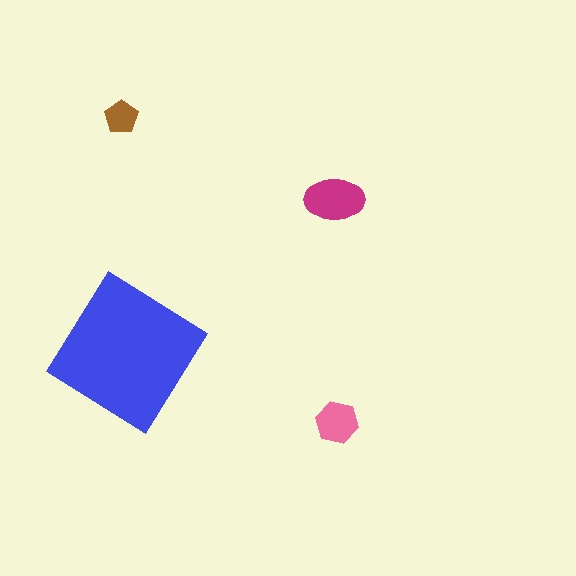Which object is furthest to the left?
The brown pentagon is leftmost.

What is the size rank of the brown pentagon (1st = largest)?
4th.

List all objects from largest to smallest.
The blue diamond, the magenta ellipse, the pink hexagon, the brown pentagon.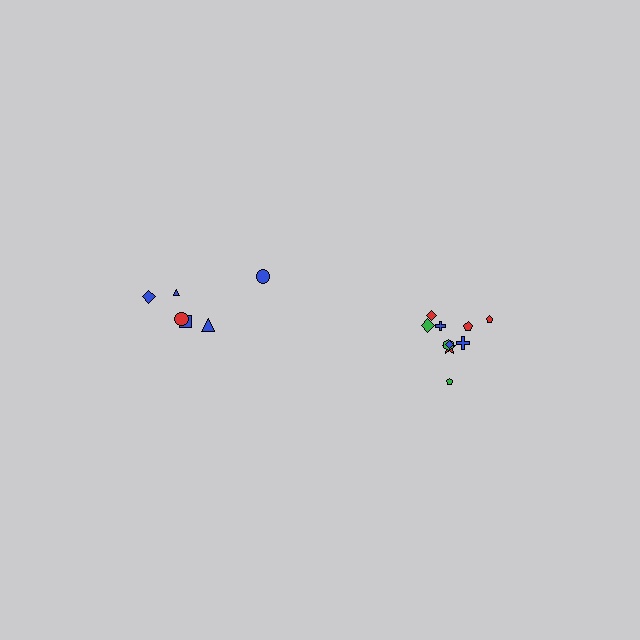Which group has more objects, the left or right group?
The right group.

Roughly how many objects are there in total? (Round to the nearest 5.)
Roughly 15 objects in total.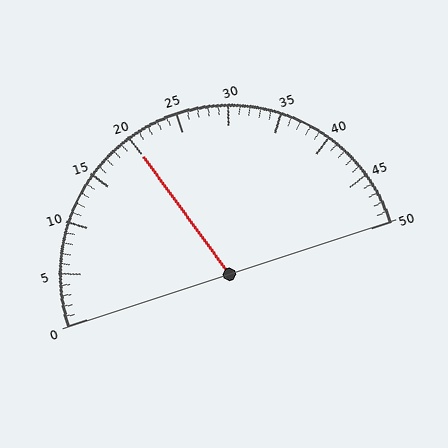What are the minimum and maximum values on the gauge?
The gauge ranges from 0 to 50.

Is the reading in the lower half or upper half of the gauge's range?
The reading is in the lower half of the range (0 to 50).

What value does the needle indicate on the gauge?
The needle indicates approximately 20.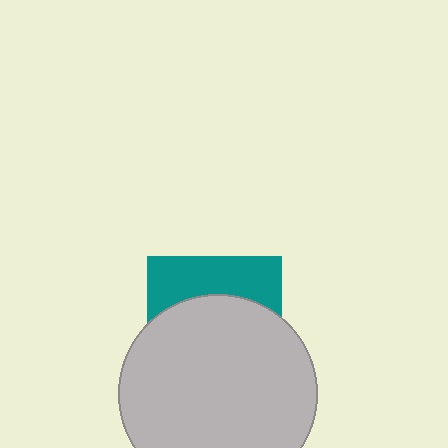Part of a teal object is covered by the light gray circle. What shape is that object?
It is a square.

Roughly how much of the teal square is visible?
A small part of it is visible (roughly 34%).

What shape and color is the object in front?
The object in front is a light gray circle.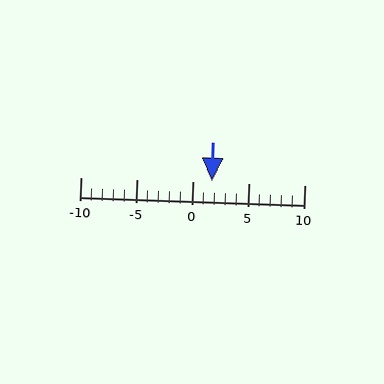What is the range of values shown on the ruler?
The ruler shows values from -10 to 10.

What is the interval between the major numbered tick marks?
The major tick marks are spaced 5 units apart.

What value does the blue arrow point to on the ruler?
The blue arrow points to approximately 2.